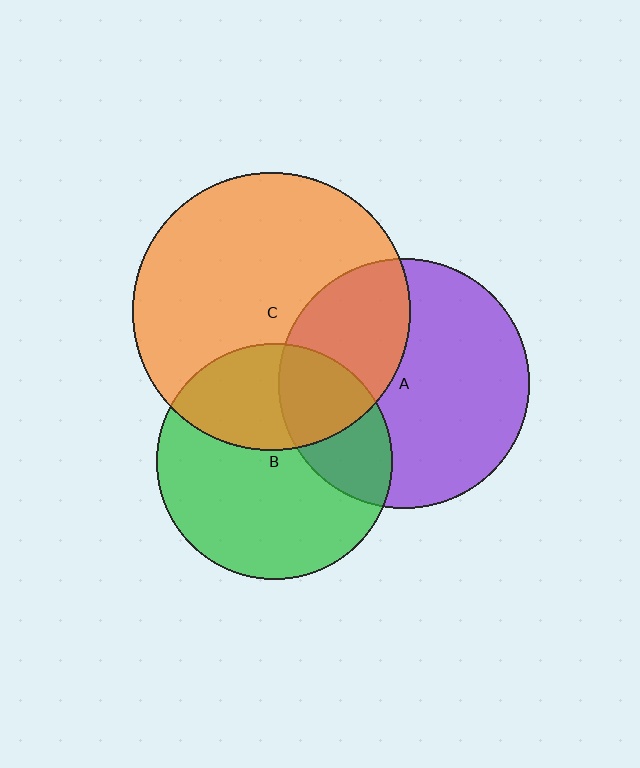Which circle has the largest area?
Circle C (orange).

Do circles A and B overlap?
Yes.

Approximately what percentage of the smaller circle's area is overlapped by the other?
Approximately 30%.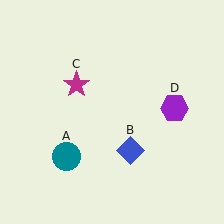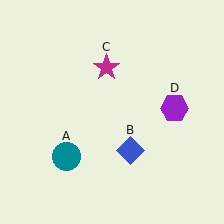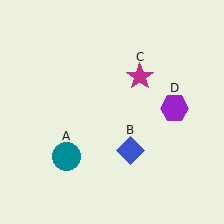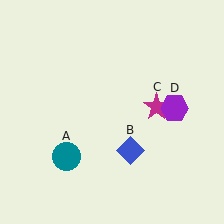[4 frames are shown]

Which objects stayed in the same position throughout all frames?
Teal circle (object A) and blue diamond (object B) and purple hexagon (object D) remained stationary.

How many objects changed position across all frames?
1 object changed position: magenta star (object C).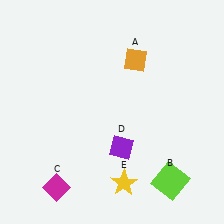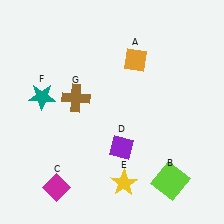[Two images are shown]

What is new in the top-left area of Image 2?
A brown cross (G) was added in the top-left area of Image 2.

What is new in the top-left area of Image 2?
A teal star (F) was added in the top-left area of Image 2.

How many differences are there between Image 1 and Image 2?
There are 2 differences between the two images.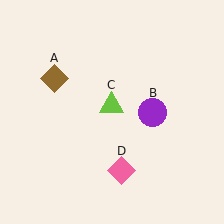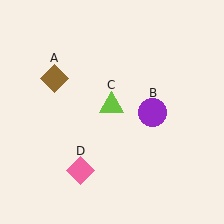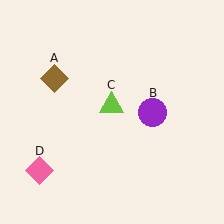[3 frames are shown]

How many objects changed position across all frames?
1 object changed position: pink diamond (object D).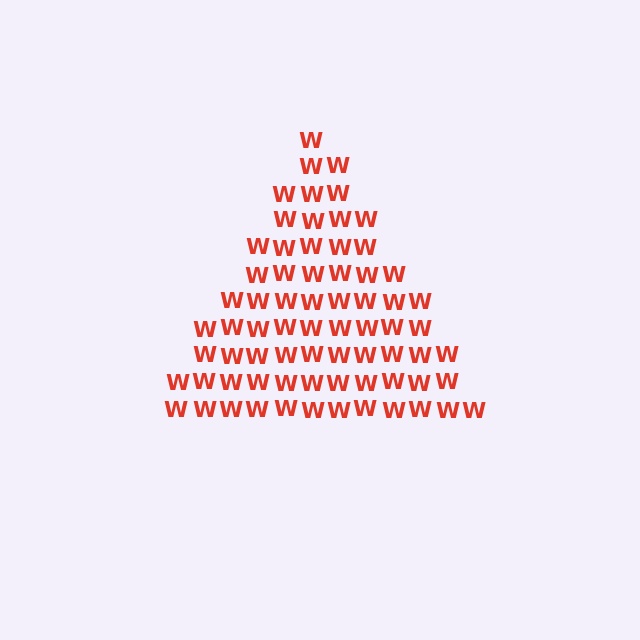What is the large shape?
The large shape is a triangle.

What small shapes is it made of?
It is made of small letter W's.